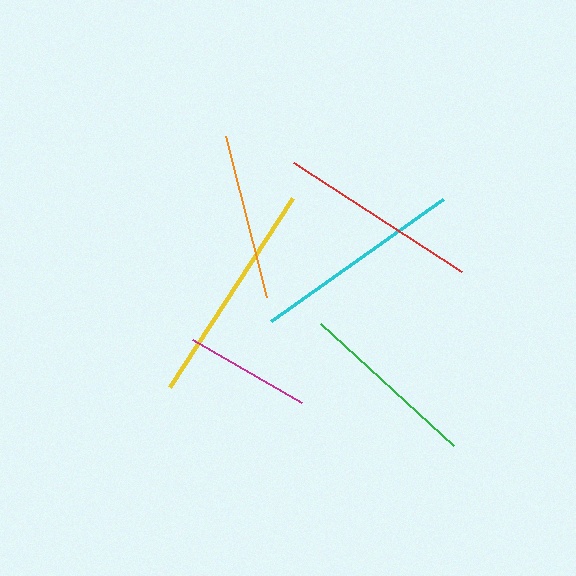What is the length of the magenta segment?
The magenta segment is approximately 126 pixels long.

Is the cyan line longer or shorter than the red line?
The cyan line is longer than the red line.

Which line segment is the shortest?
The magenta line is the shortest at approximately 126 pixels.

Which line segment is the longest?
The yellow line is the longest at approximately 225 pixels.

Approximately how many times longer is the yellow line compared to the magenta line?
The yellow line is approximately 1.8 times the length of the magenta line.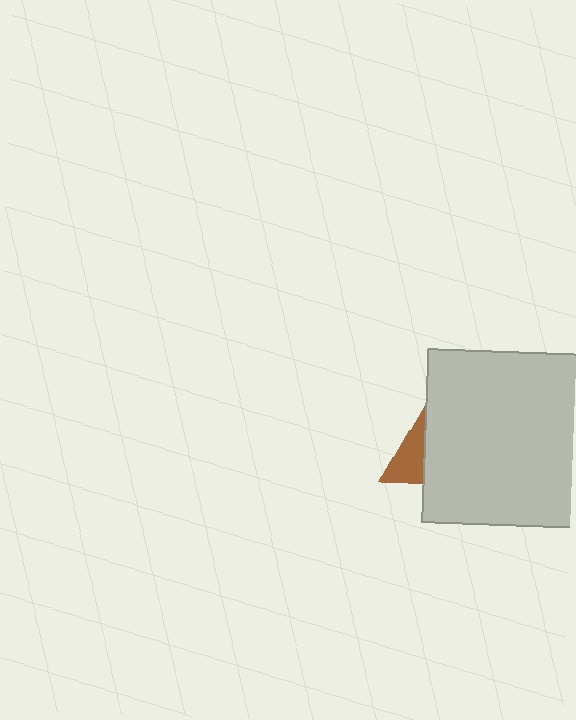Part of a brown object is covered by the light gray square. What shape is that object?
It is a triangle.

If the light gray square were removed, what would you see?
You would see the complete brown triangle.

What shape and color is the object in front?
The object in front is a light gray square.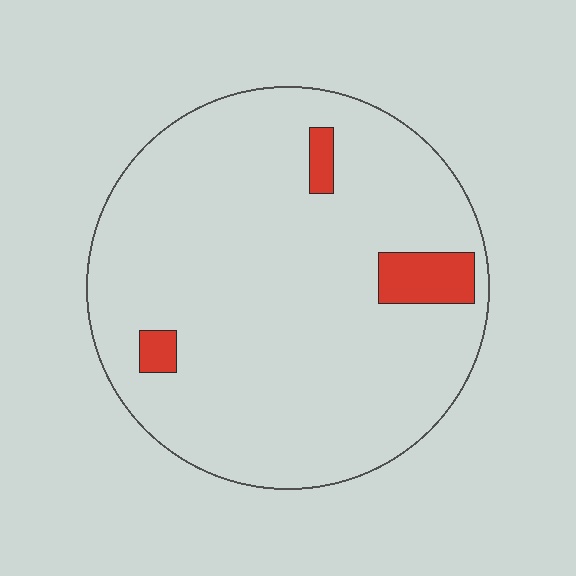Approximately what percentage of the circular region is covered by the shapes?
Approximately 5%.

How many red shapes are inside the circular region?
3.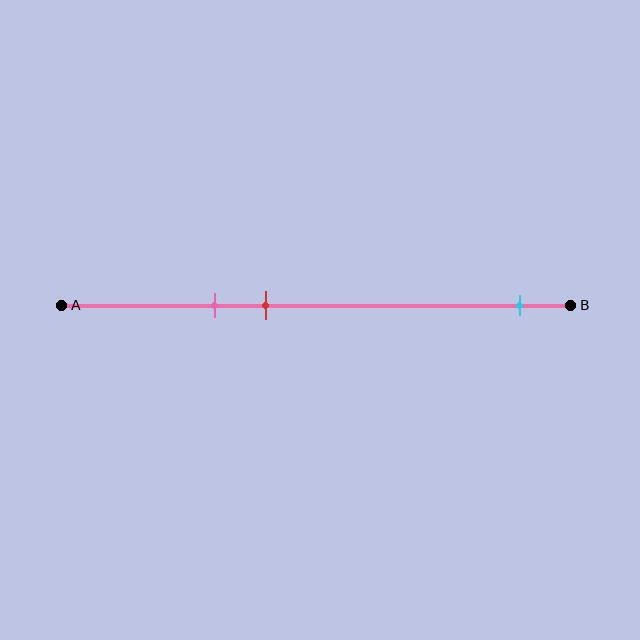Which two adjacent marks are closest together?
The pink and red marks are the closest adjacent pair.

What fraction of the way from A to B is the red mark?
The red mark is approximately 40% (0.4) of the way from A to B.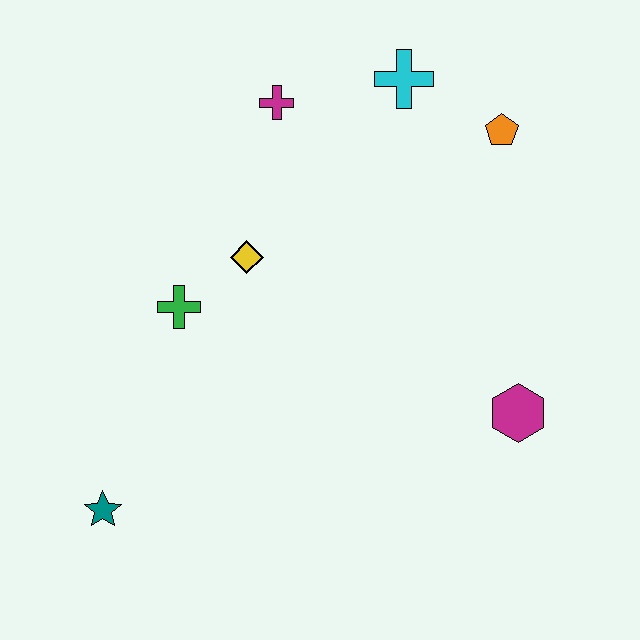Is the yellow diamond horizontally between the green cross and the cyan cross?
Yes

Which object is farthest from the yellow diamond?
The magenta hexagon is farthest from the yellow diamond.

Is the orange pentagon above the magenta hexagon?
Yes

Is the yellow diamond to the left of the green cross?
No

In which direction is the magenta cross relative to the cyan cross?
The magenta cross is to the left of the cyan cross.